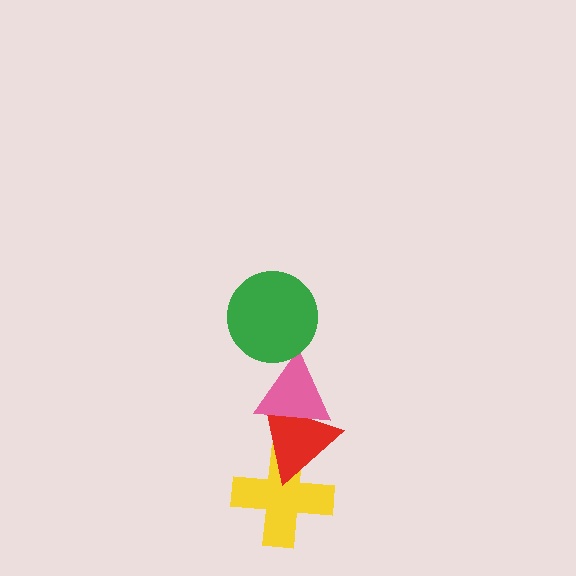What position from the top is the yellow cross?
The yellow cross is 4th from the top.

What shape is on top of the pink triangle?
The green circle is on top of the pink triangle.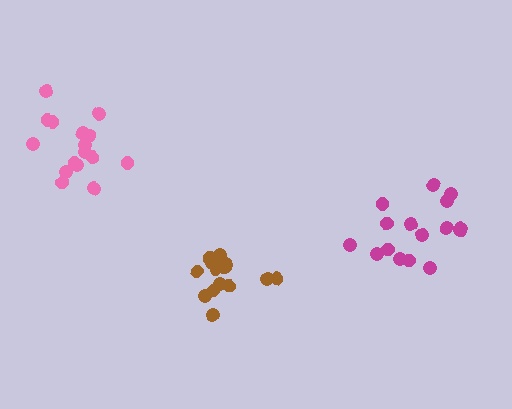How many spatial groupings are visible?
There are 3 spatial groupings.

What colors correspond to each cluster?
The clusters are colored: brown, pink, magenta.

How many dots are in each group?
Group 1: 15 dots, Group 2: 16 dots, Group 3: 16 dots (47 total).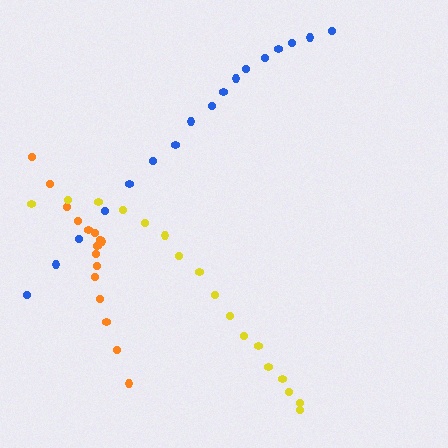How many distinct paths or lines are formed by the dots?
There are 3 distinct paths.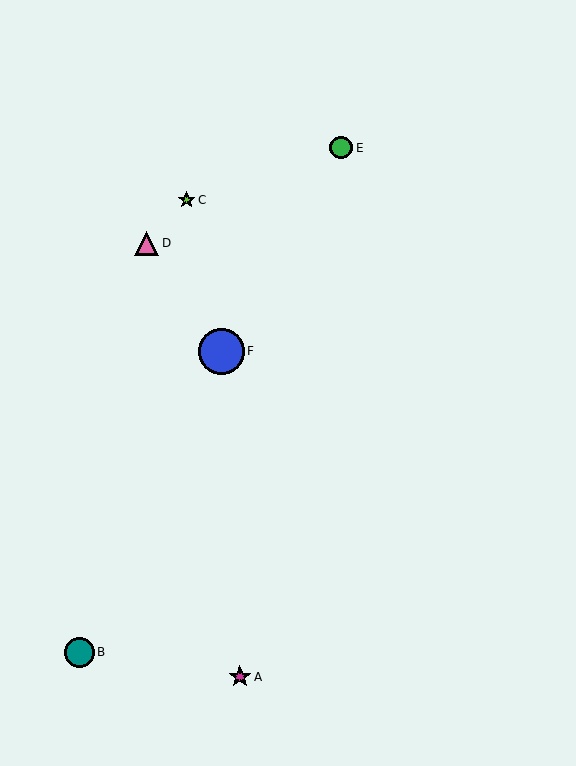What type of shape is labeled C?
Shape C is a lime star.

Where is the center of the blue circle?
The center of the blue circle is at (221, 351).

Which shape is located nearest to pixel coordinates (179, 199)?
The lime star (labeled C) at (187, 200) is nearest to that location.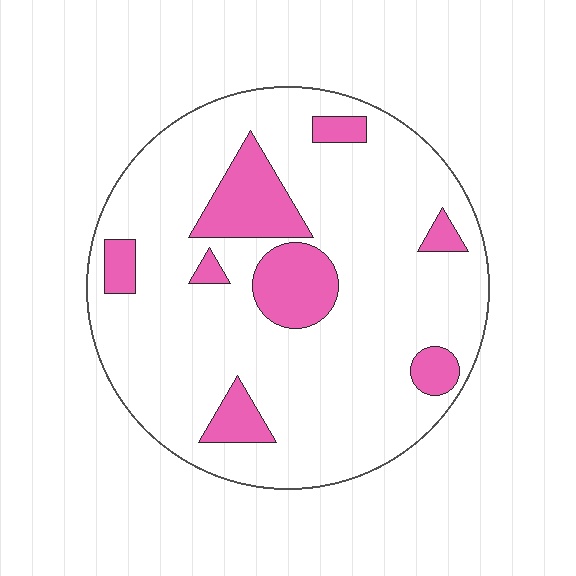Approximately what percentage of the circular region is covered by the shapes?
Approximately 20%.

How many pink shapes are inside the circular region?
8.